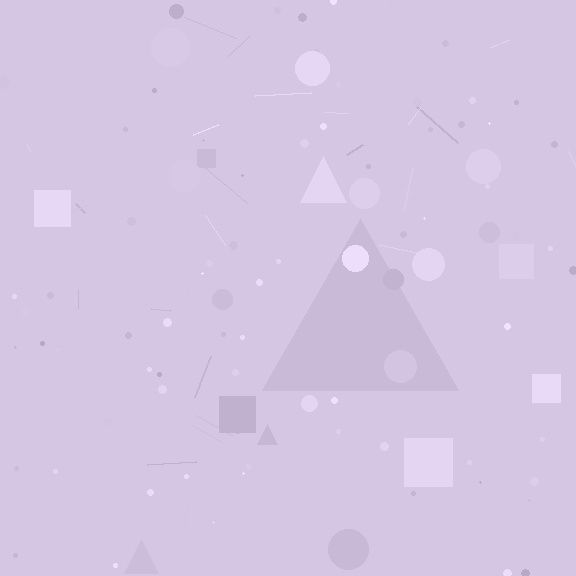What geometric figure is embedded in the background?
A triangle is embedded in the background.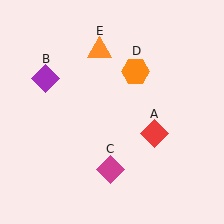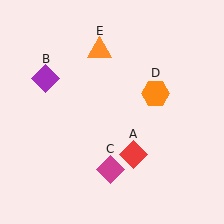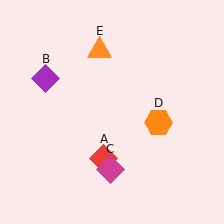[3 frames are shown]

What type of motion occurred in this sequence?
The red diamond (object A), orange hexagon (object D) rotated clockwise around the center of the scene.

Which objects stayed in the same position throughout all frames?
Purple diamond (object B) and magenta diamond (object C) and orange triangle (object E) remained stationary.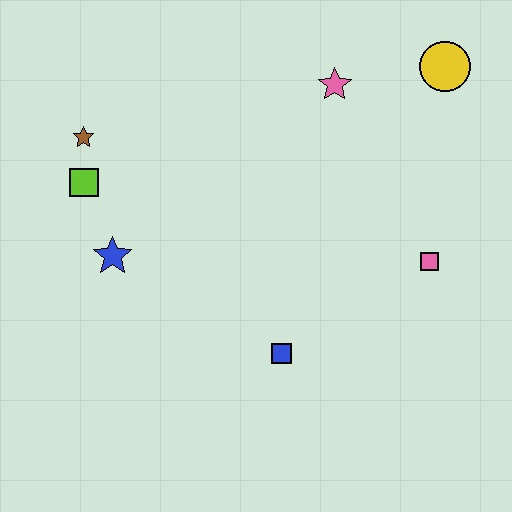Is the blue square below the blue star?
Yes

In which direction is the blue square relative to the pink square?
The blue square is to the left of the pink square.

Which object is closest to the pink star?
The yellow circle is closest to the pink star.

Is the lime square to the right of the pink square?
No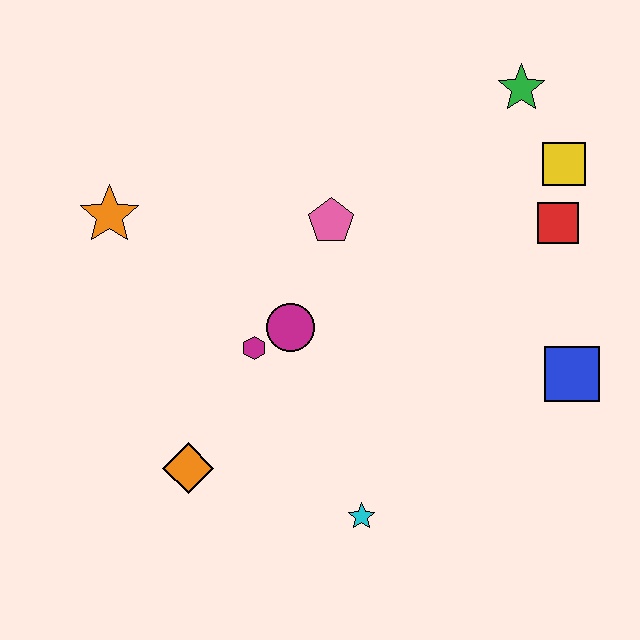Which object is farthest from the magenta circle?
The green star is farthest from the magenta circle.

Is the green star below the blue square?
No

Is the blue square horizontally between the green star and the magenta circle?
No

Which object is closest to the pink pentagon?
The magenta circle is closest to the pink pentagon.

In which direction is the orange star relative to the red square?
The orange star is to the left of the red square.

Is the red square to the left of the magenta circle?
No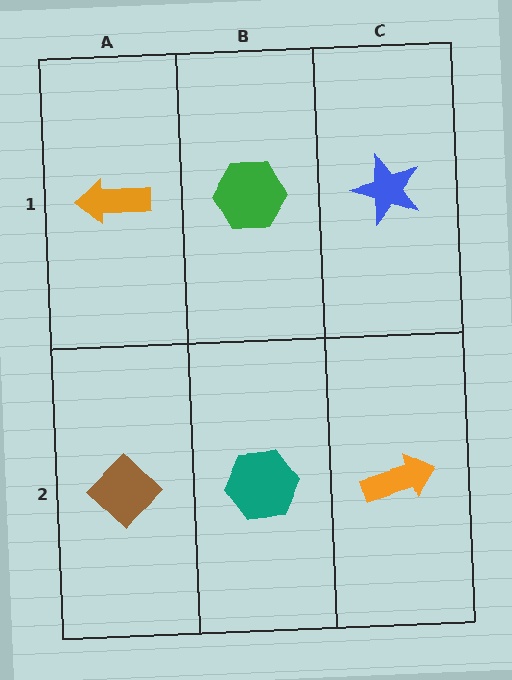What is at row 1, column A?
An orange arrow.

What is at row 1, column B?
A green hexagon.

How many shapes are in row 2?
3 shapes.